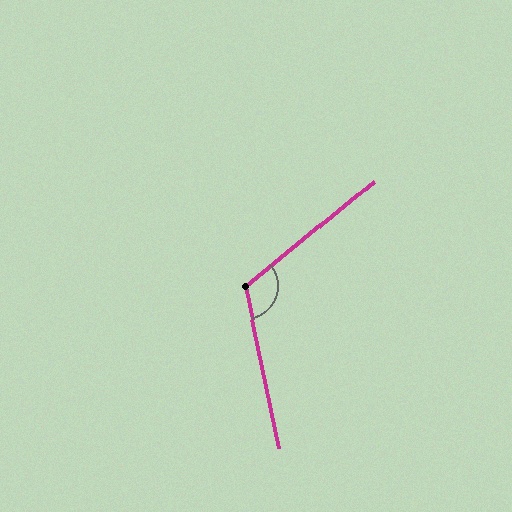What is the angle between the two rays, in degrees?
Approximately 117 degrees.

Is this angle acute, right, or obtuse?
It is obtuse.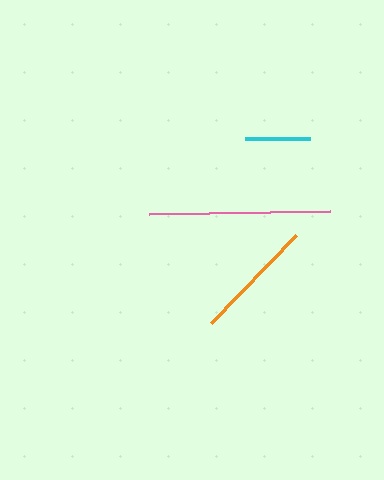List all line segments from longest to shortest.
From longest to shortest: pink, orange, cyan.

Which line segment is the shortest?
The cyan line is the shortest at approximately 65 pixels.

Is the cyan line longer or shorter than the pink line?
The pink line is longer than the cyan line.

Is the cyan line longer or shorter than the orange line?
The orange line is longer than the cyan line.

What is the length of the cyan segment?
The cyan segment is approximately 65 pixels long.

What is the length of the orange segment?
The orange segment is approximately 123 pixels long.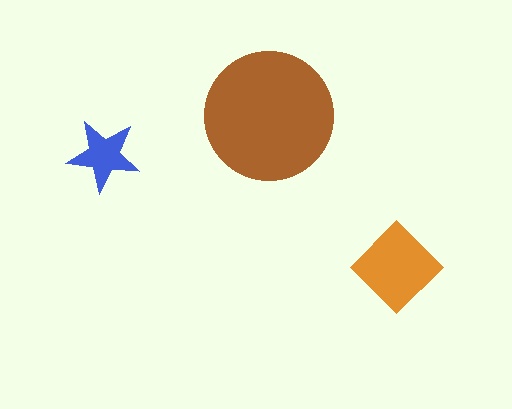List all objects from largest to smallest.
The brown circle, the orange diamond, the blue star.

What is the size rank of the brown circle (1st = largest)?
1st.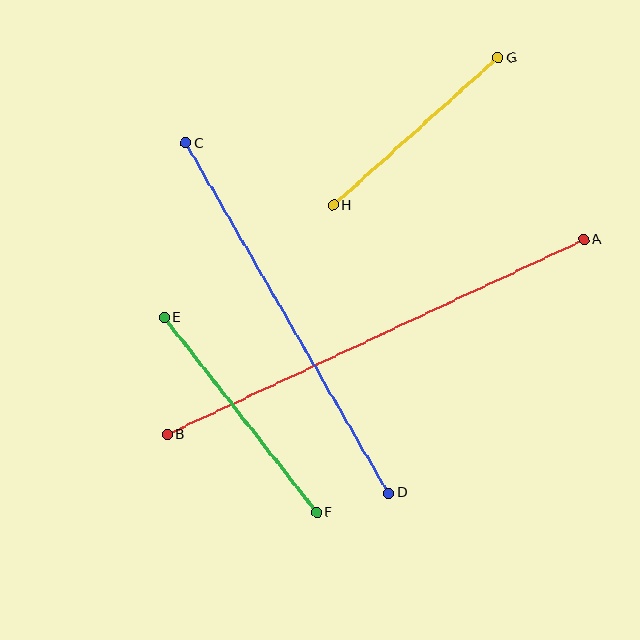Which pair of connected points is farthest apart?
Points A and B are farthest apart.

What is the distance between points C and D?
The distance is approximately 404 pixels.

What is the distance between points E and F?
The distance is approximately 248 pixels.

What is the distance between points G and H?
The distance is approximately 221 pixels.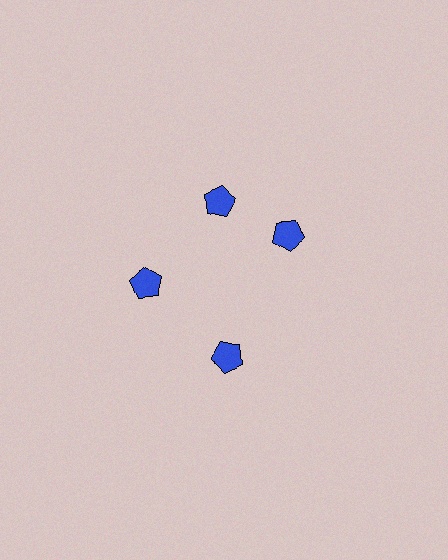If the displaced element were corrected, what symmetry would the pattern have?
It would have 4-fold rotational symmetry — the pattern would map onto itself every 90 degrees.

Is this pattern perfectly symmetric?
No. The 4 blue pentagons are arranged in a ring, but one element near the 3 o'clock position is rotated out of alignment along the ring, breaking the 4-fold rotational symmetry.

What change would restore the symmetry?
The symmetry would be restored by rotating it back into even spacing with its neighbors so that all 4 pentagons sit at equal angles and equal distance from the center.